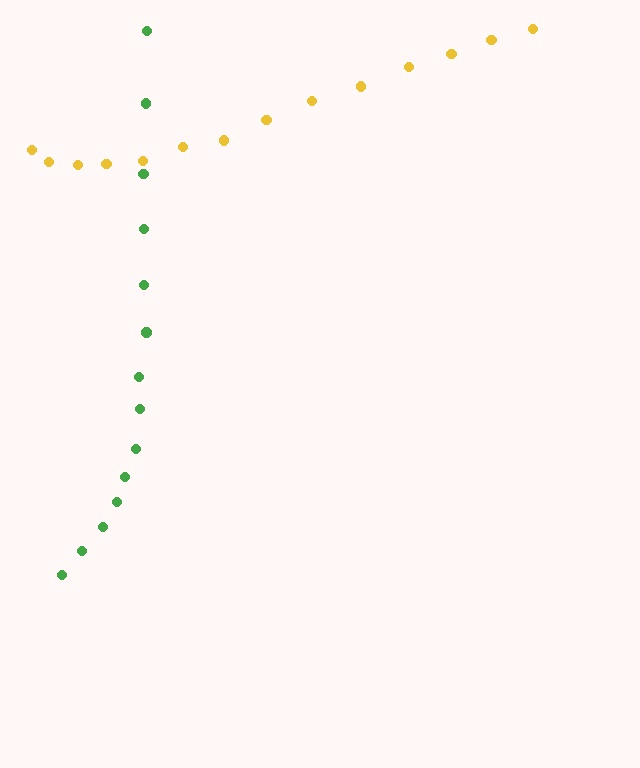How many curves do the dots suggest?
There are 2 distinct paths.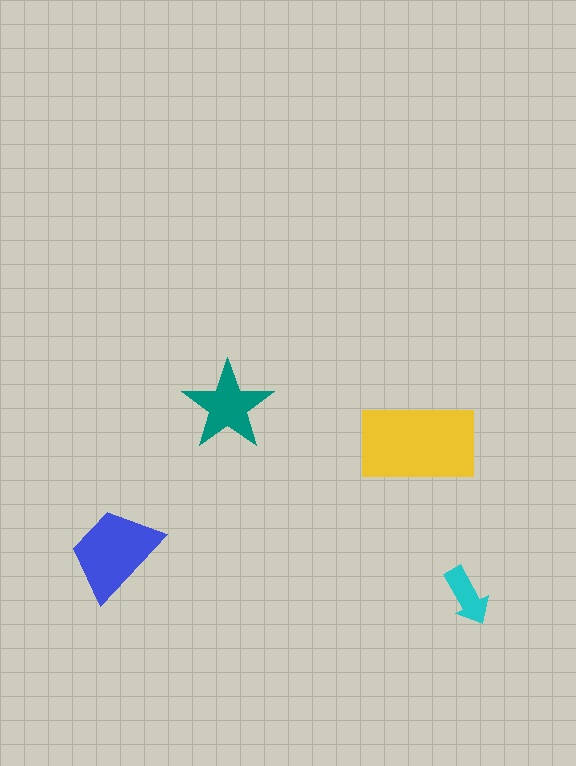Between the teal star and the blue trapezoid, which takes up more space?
The blue trapezoid.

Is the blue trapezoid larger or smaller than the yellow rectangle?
Smaller.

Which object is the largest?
The yellow rectangle.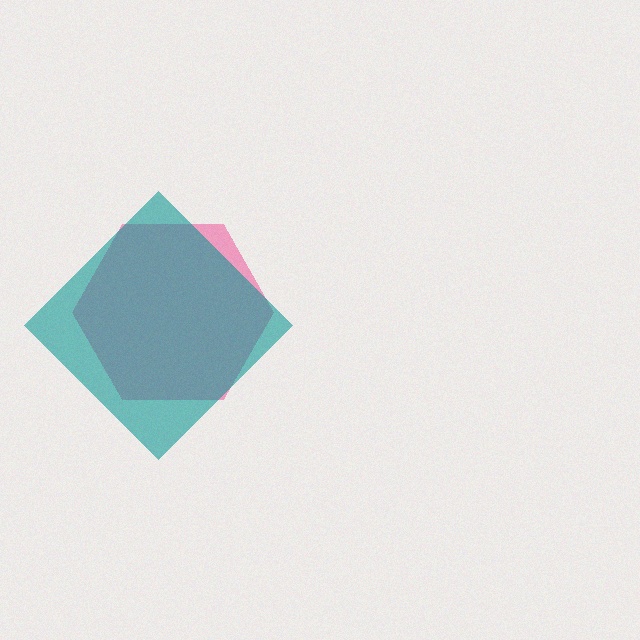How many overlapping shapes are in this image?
There are 2 overlapping shapes in the image.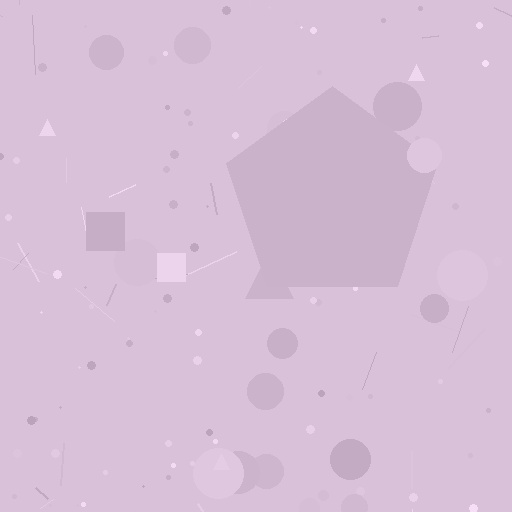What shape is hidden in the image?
A pentagon is hidden in the image.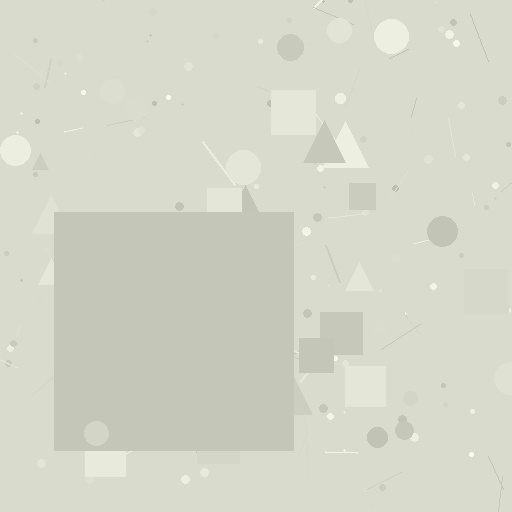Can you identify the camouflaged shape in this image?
The camouflaged shape is a square.